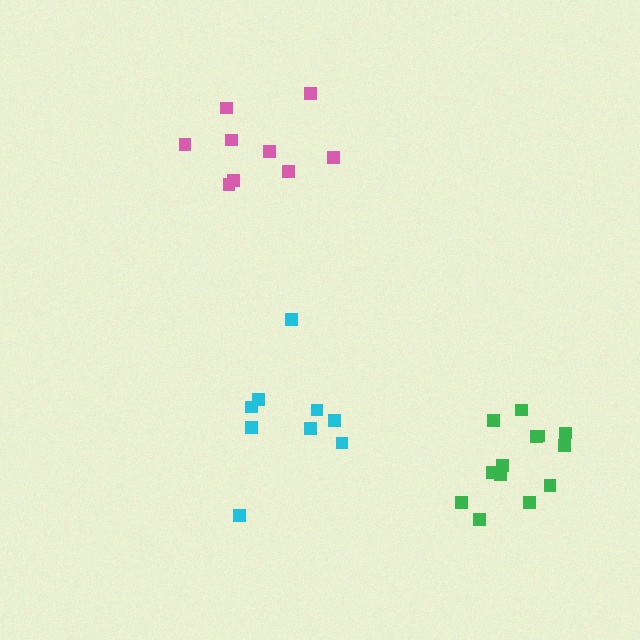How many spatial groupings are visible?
There are 3 spatial groupings.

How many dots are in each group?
Group 1: 9 dots, Group 2: 13 dots, Group 3: 9 dots (31 total).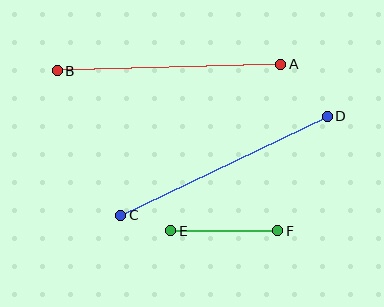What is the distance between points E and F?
The distance is approximately 107 pixels.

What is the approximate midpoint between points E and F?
The midpoint is at approximately (224, 231) pixels.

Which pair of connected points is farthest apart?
Points C and D are farthest apart.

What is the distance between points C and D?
The distance is approximately 229 pixels.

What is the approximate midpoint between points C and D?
The midpoint is at approximately (224, 166) pixels.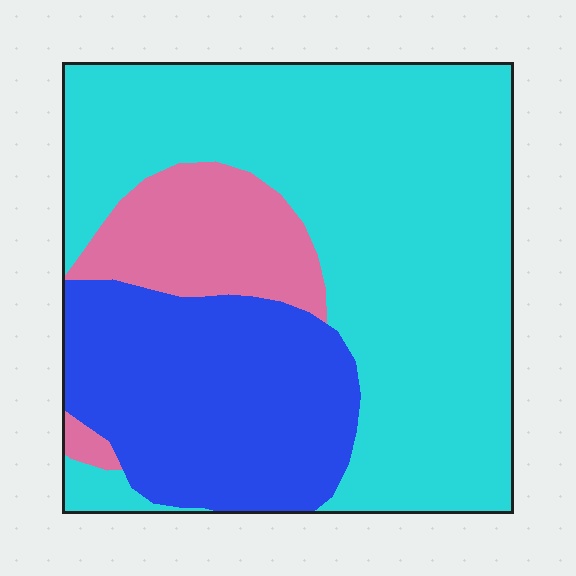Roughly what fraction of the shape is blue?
Blue covers about 30% of the shape.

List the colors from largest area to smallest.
From largest to smallest: cyan, blue, pink.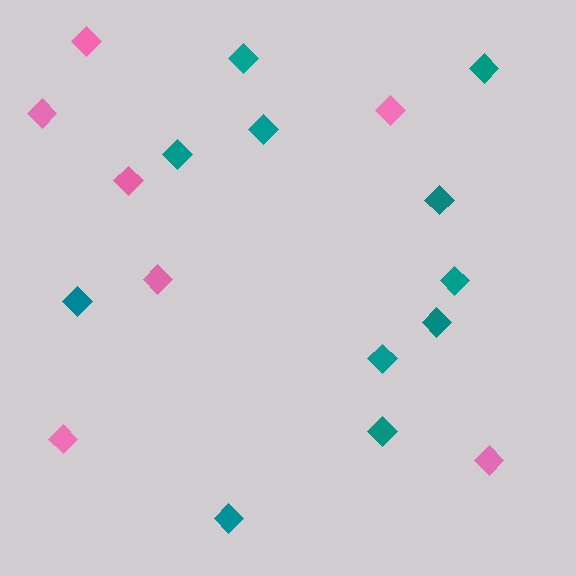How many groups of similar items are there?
There are 2 groups: one group of teal diamonds (11) and one group of pink diamonds (7).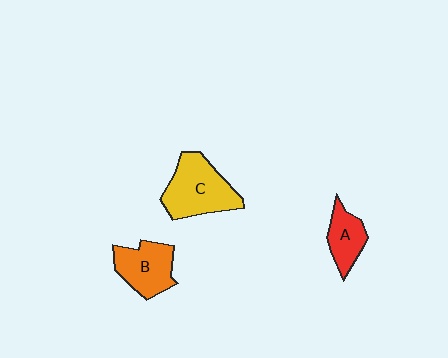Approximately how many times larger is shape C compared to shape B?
Approximately 1.3 times.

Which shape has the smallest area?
Shape A (red).